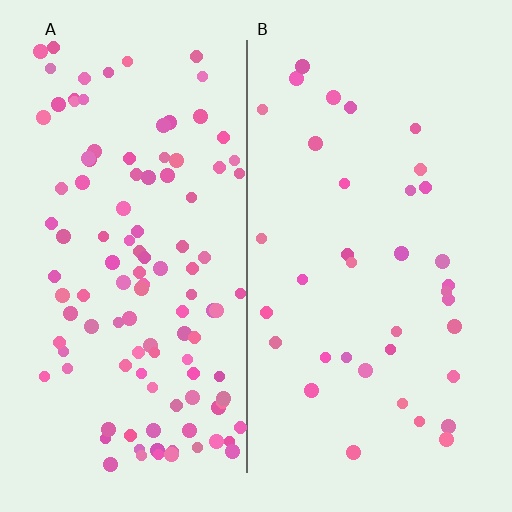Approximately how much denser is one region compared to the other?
Approximately 3.1× — region A over region B.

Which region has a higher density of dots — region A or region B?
A (the left).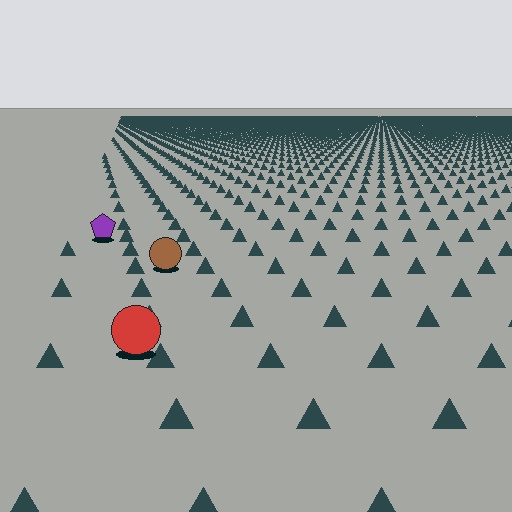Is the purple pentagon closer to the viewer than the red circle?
No. The red circle is closer — you can tell from the texture gradient: the ground texture is coarser near it.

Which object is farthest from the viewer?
The purple pentagon is farthest from the viewer. It appears smaller and the ground texture around it is denser.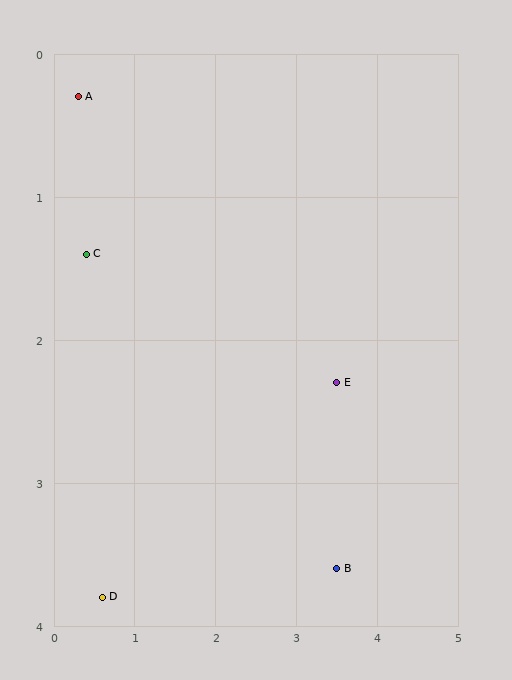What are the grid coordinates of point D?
Point D is at approximately (0.6, 3.8).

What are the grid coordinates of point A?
Point A is at approximately (0.3, 0.3).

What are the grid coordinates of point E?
Point E is at approximately (3.5, 2.3).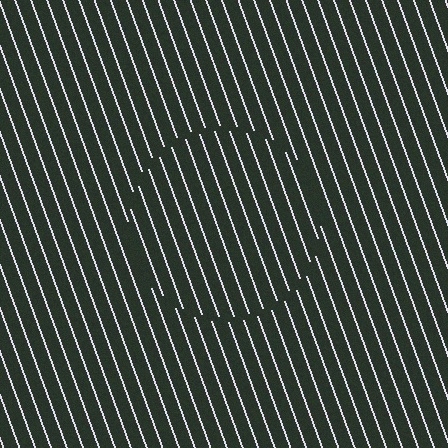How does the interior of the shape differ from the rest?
The interior of the shape contains the same grating, shifted by half a period — the contour is defined by the phase discontinuity where line-ends from the inner and outer gratings abut.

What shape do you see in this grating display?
An illusory circle. The interior of the shape contains the same grating, shifted by half a period — the contour is defined by the phase discontinuity where line-ends from the inner and outer gratings abut.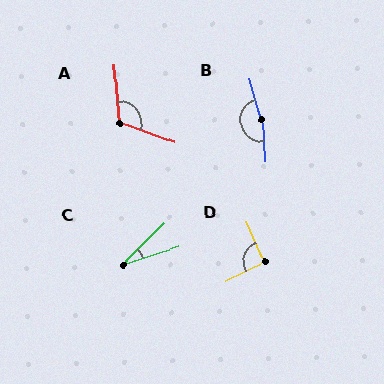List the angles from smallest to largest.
C (26°), D (93°), A (116°), B (168°).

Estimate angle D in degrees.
Approximately 93 degrees.